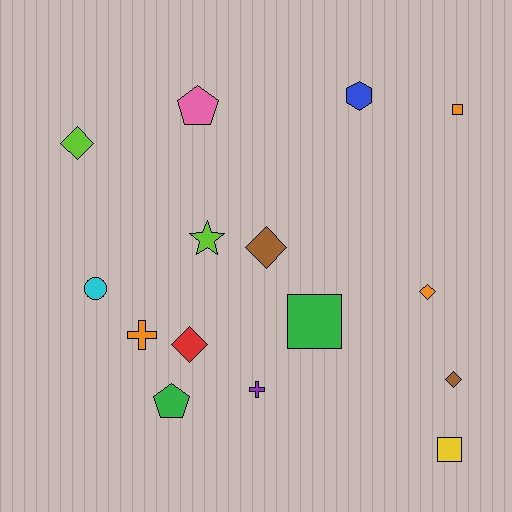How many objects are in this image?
There are 15 objects.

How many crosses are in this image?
There are 2 crosses.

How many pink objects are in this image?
There is 1 pink object.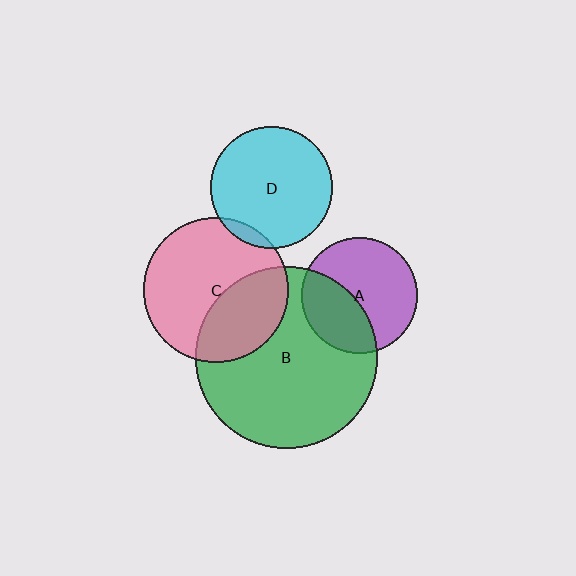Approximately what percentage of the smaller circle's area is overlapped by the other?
Approximately 5%.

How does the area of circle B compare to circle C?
Approximately 1.6 times.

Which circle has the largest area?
Circle B (green).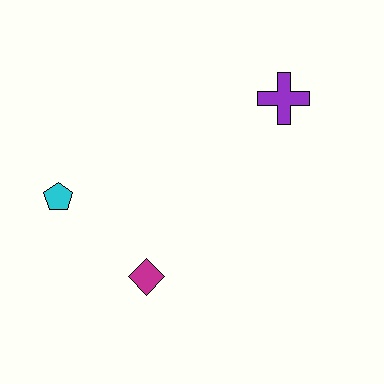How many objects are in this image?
There are 3 objects.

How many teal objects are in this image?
There are no teal objects.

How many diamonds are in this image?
There is 1 diamond.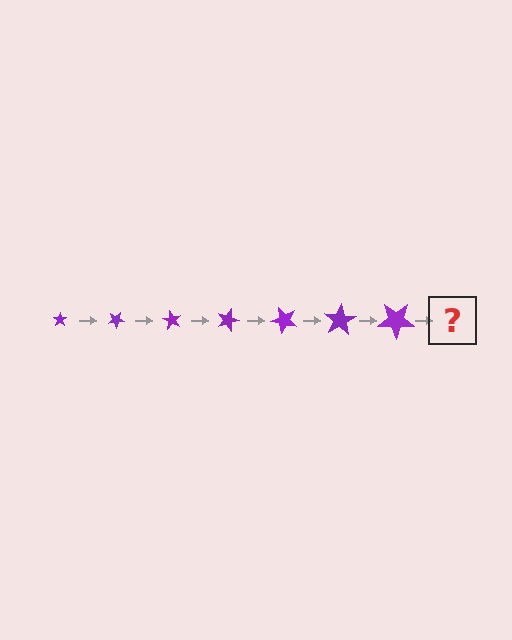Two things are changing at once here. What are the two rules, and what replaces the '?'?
The two rules are that the star grows larger each step and it rotates 30 degrees each step. The '?' should be a star, larger than the previous one and rotated 210 degrees from the start.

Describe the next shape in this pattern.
It should be a star, larger than the previous one and rotated 210 degrees from the start.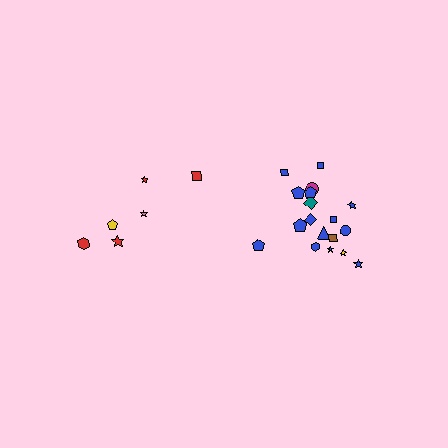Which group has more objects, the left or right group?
The right group.